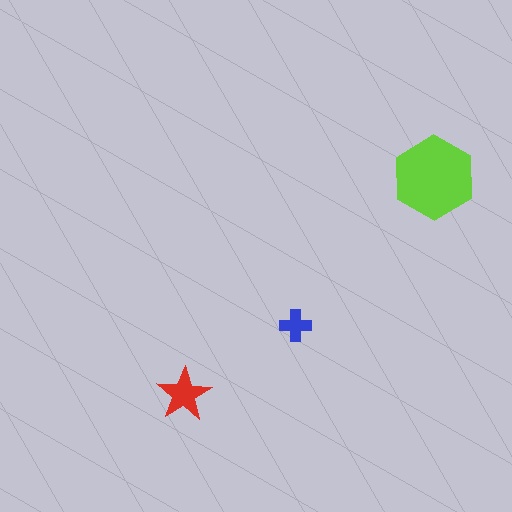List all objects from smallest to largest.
The blue cross, the red star, the lime hexagon.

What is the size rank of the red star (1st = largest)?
2nd.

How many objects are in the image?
There are 3 objects in the image.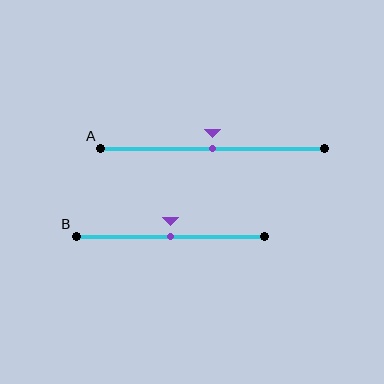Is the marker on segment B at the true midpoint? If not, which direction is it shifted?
Yes, the marker on segment B is at the true midpoint.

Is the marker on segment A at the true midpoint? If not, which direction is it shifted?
Yes, the marker on segment A is at the true midpoint.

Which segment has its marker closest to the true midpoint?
Segment A has its marker closest to the true midpoint.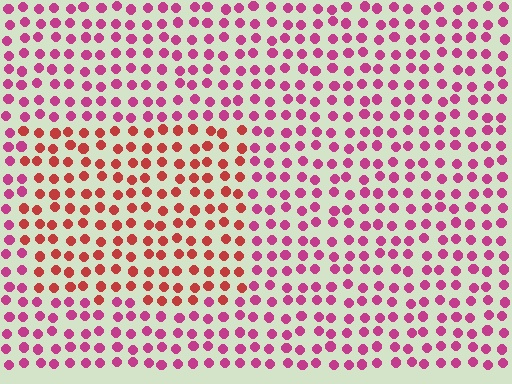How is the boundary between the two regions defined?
The boundary is defined purely by a slight shift in hue (about 35 degrees). Spacing, size, and orientation are identical on both sides.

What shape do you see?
I see a rectangle.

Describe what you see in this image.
The image is filled with small magenta elements in a uniform arrangement. A rectangle-shaped region is visible where the elements are tinted to a slightly different hue, forming a subtle color boundary.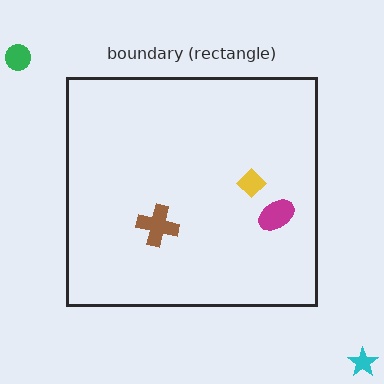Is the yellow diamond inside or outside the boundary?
Inside.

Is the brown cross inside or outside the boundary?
Inside.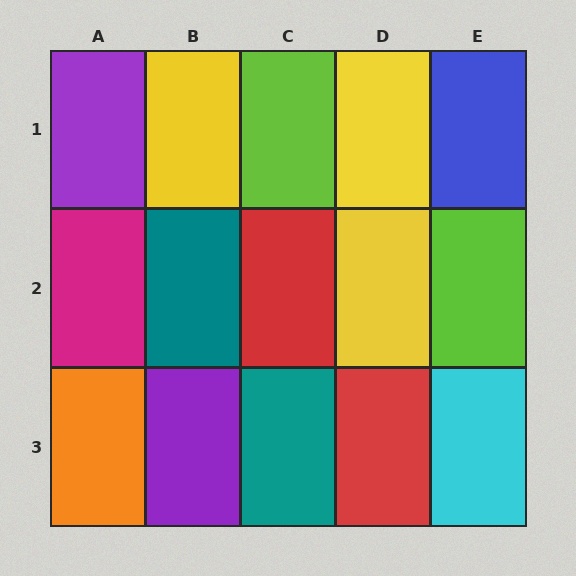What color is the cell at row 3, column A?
Orange.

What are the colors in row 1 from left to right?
Purple, yellow, lime, yellow, blue.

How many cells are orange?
1 cell is orange.